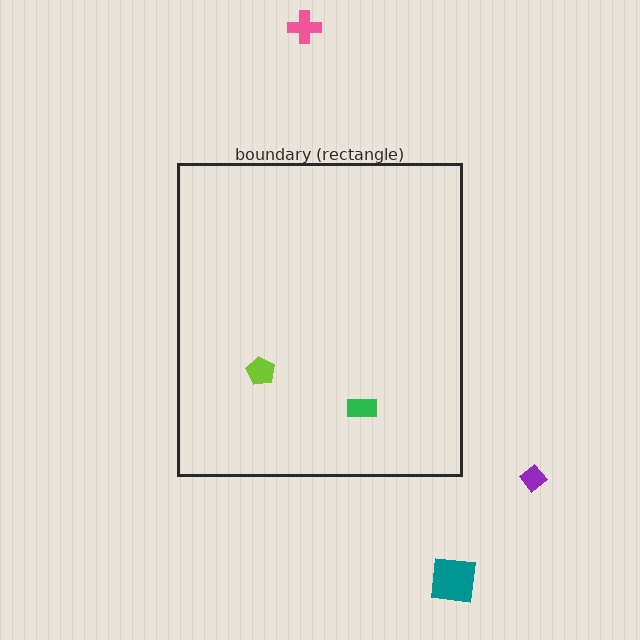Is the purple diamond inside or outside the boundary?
Outside.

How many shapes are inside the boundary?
2 inside, 3 outside.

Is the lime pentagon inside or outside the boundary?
Inside.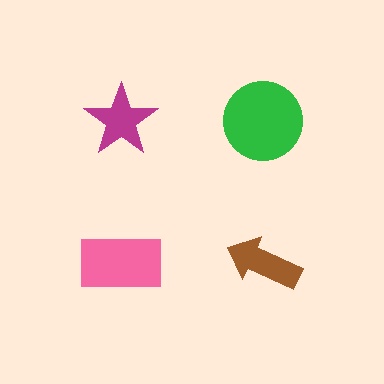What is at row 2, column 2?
A brown arrow.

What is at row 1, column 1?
A magenta star.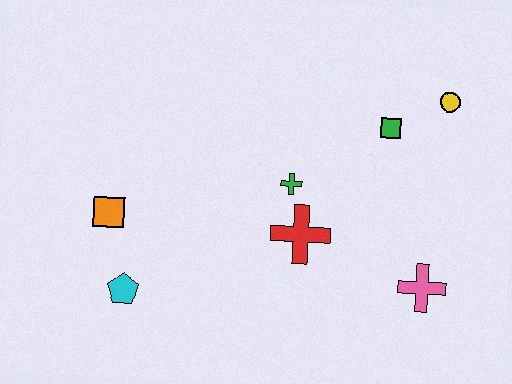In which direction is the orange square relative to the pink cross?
The orange square is to the left of the pink cross.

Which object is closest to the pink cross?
The red cross is closest to the pink cross.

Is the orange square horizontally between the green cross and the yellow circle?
No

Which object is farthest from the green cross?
The cyan pentagon is farthest from the green cross.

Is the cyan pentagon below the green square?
Yes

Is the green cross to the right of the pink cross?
No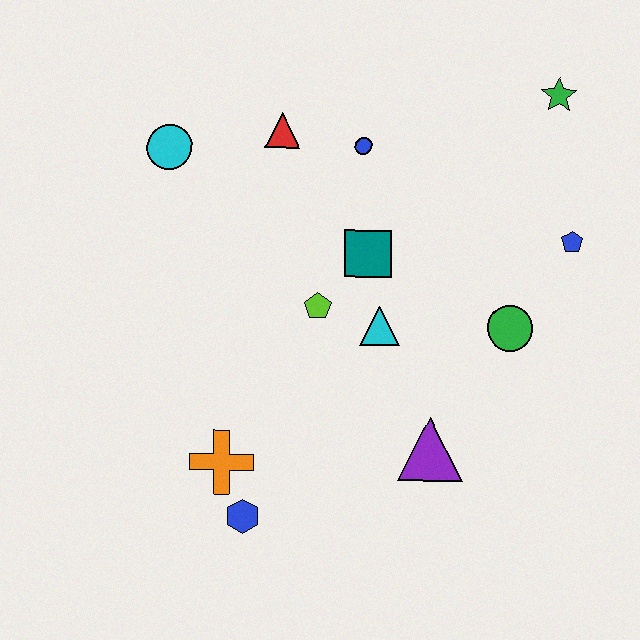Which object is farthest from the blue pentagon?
The blue hexagon is farthest from the blue pentagon.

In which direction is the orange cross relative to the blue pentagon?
The orange cross is to the left of the blue pentagon.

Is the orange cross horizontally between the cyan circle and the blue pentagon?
Yes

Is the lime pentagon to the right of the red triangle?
Yes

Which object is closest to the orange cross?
The blue hexagon is closest to the orange cross.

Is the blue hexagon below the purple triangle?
Yes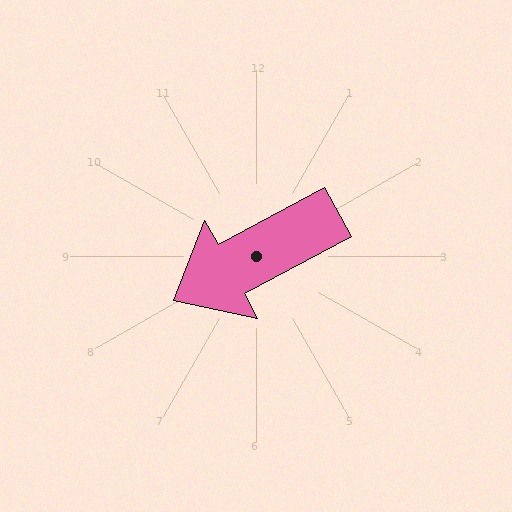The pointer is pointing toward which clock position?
Roughly 8 o'clock.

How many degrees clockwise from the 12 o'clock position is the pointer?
Approximately 242 degrees.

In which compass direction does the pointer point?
Southwest.